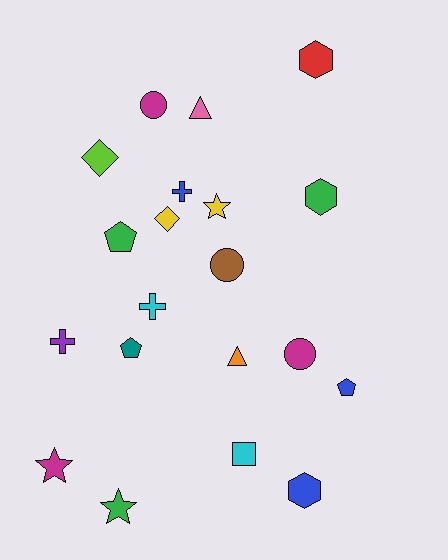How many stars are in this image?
There are 3 stars.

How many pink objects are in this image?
There is 1 pink object.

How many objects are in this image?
There are 20 objects.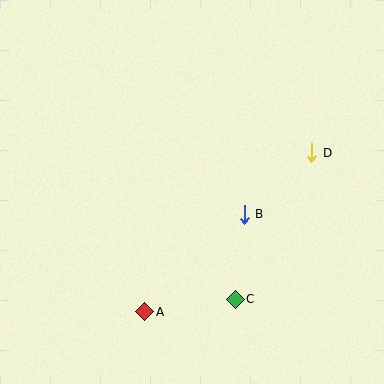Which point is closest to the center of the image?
Point B at (244, 214) is closest to the center.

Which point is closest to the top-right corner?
Point D is closest to the top-right corner.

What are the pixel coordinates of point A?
Point A is at (145, 312).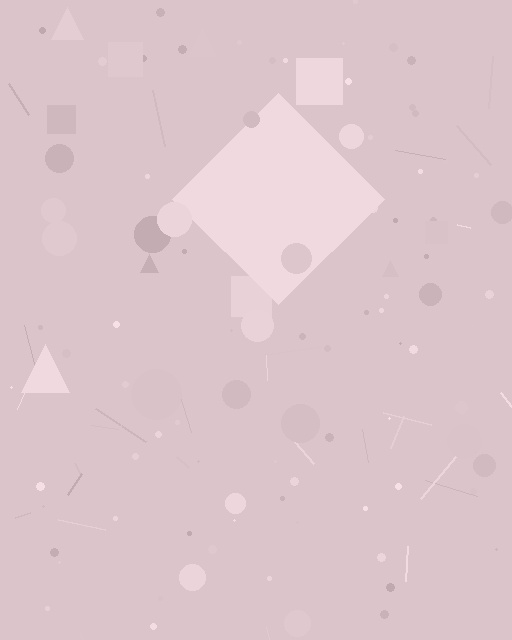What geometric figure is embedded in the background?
A diamond is embedded in the background.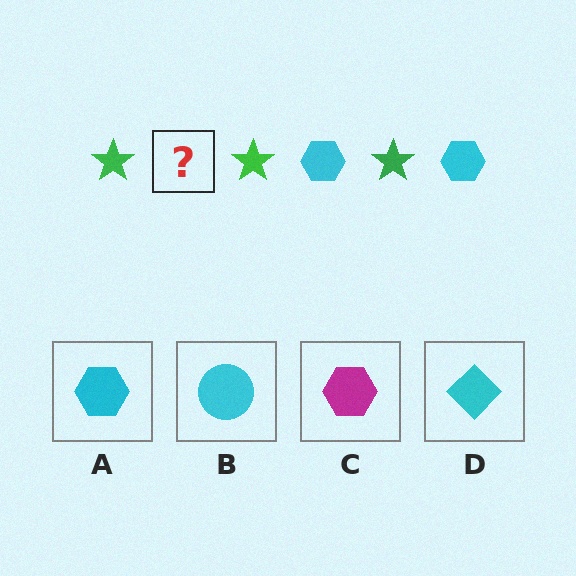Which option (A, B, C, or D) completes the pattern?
A.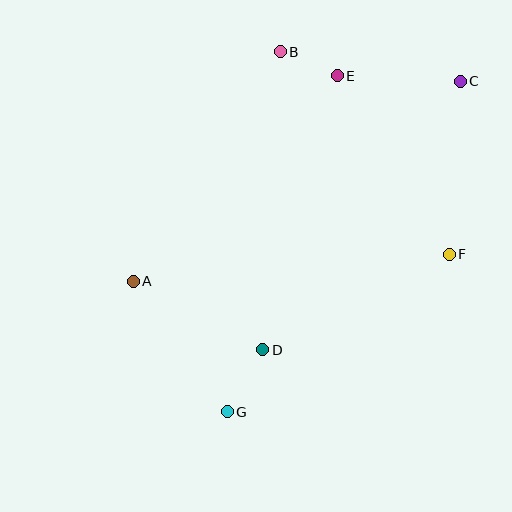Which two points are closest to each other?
Points B and E are closest to each other.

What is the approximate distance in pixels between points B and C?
The distance between B and C is approximately 182 pixels.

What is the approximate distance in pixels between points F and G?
The distance between F and G is approximately 272 pixels.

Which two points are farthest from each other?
Points C and G are farthest from each other.